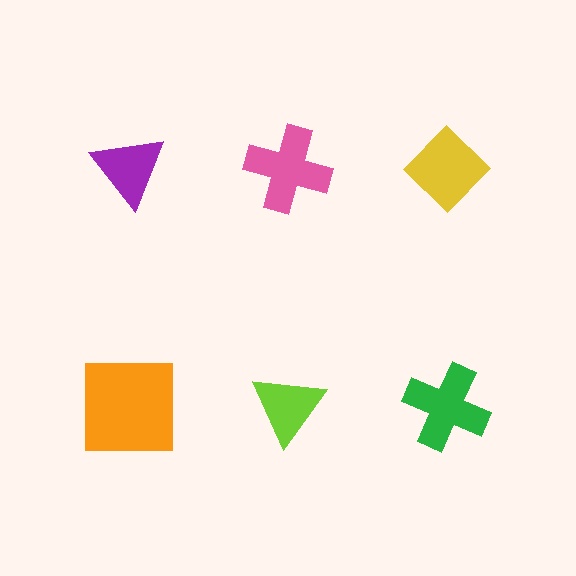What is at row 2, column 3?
A green cross.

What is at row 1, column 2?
A pink cross.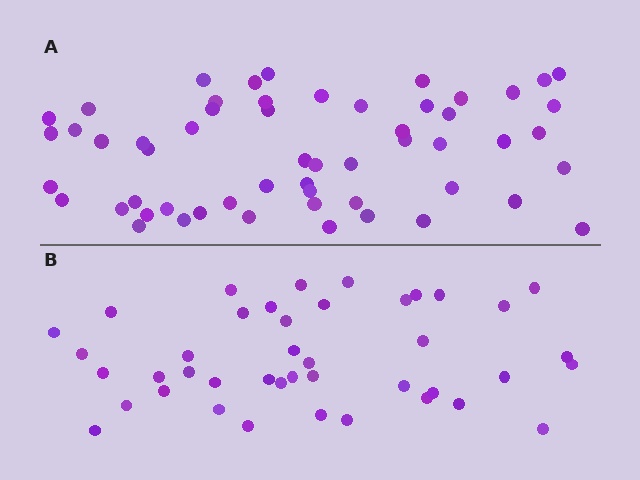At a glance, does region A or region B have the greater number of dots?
Region A (the top region) has more dots.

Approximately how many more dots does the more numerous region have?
Region A has approximately 15 more dots than region B.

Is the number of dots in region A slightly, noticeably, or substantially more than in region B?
Region A has noticeably more, but not dramatically so. The ratio is roughly 1.3 to 1.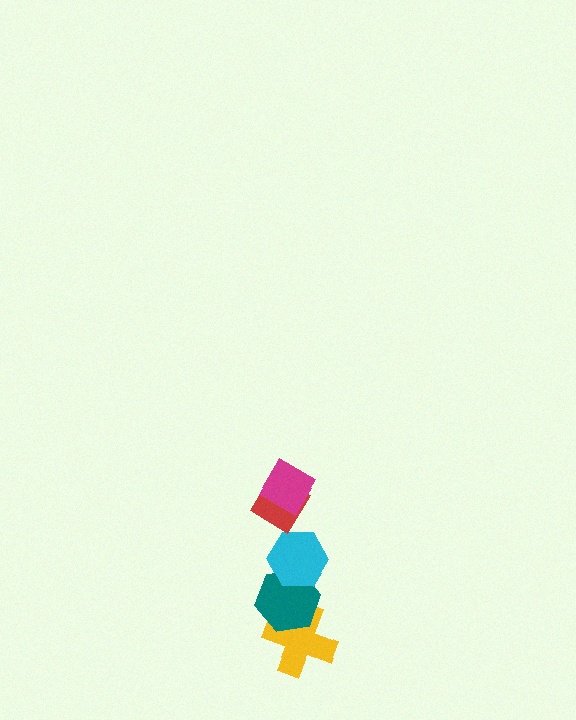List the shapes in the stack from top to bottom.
From top to bottom: the magenta diamond, the red diamond, the cyan hexagon, the teal hexagon, the yellow cross.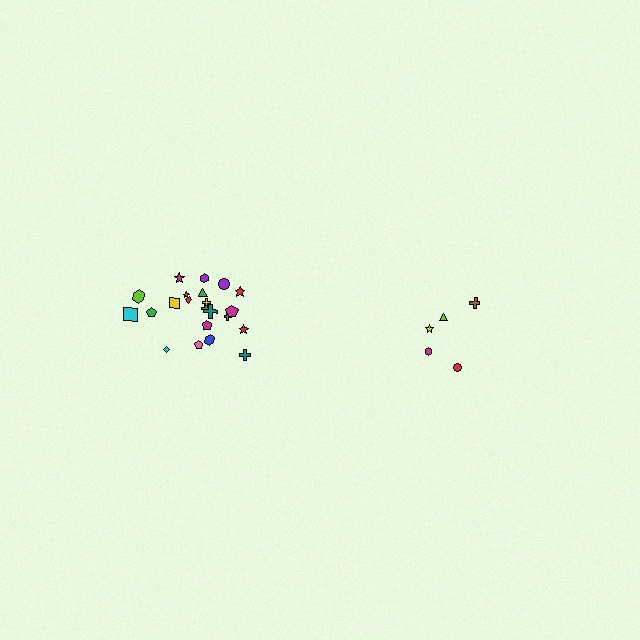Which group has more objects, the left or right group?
The left group.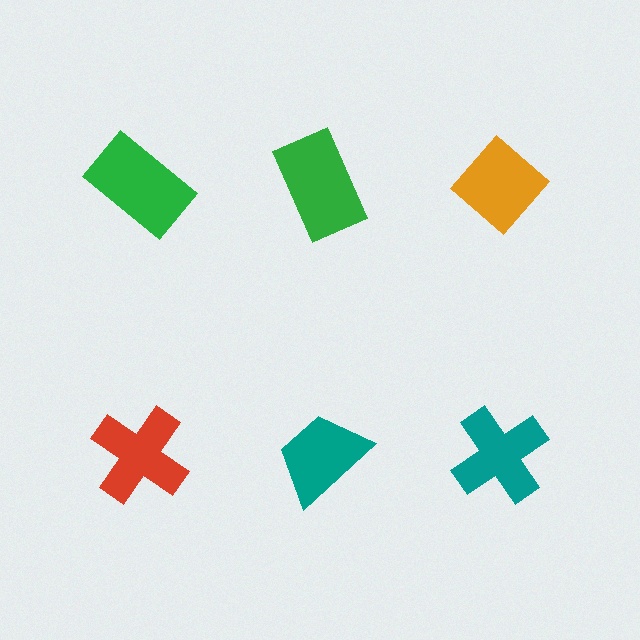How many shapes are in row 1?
3 shapes.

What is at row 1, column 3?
An orange diamond.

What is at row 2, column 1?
A red cross.